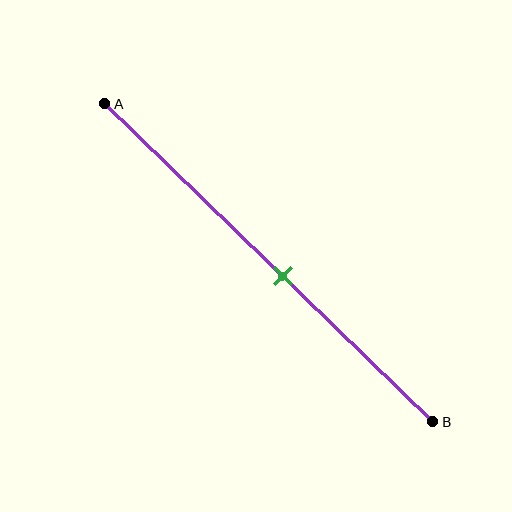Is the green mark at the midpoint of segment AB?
No, the mark is at about 55% from A, not at the 50% midpoint.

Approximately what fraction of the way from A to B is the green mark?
The green mark is approximately 55% of the way from A to B.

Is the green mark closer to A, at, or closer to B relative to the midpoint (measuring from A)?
The green mark is closer to point B than the midpoint of segment AB.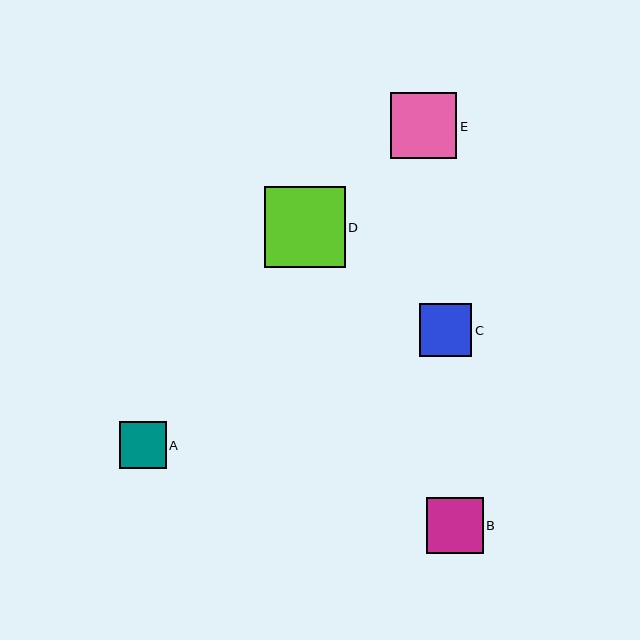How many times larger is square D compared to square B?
Square D is approximately 1.4 times the size of square B.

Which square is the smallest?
Square A is the smallest with a size of approximately 47 pixels.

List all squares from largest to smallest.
From largest to smallest: D, E, B, C, A.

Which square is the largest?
Square D is the largest with a size of approximately 81 pixels.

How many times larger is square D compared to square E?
Square D is approximately 1.2 times the size of square E.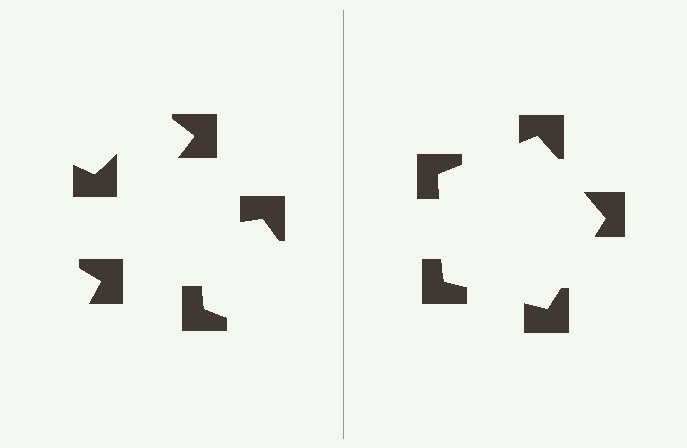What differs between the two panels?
The notched squares are positioned identically on both sides; only the wedge orientations differ. On the right they align to a pentagon; on the left they are misaligned.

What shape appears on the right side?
An illusory pentagon.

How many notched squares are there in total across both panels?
10 — 5 on each side.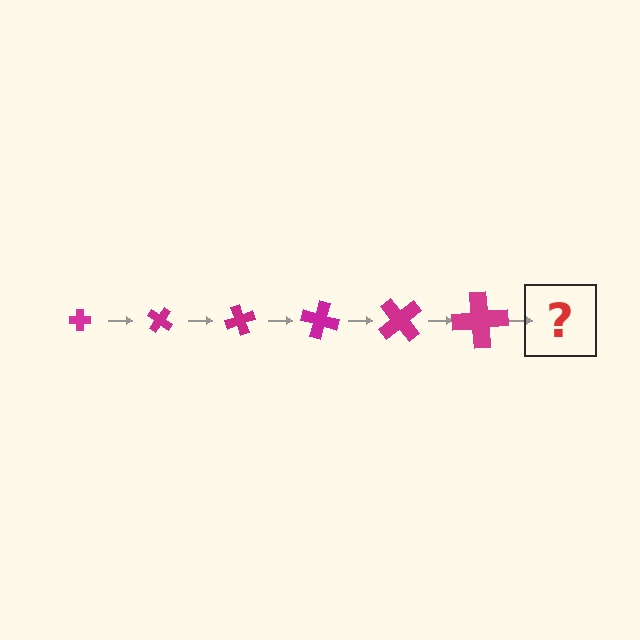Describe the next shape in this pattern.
It should be a cross, larger than the previous one and rotated 210 degrees from the start.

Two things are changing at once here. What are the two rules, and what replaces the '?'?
The two rules are that the cross grows larger each step and it rotates 35 degrees each step. The '?' should be a cross, larger than the previous one and rotated 210 degrees from the start.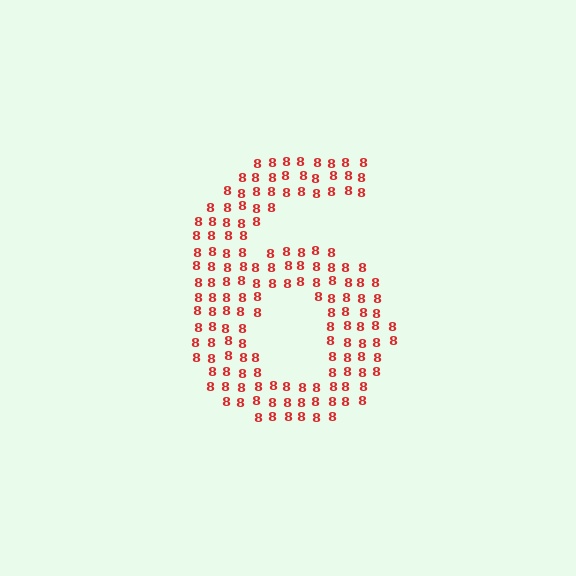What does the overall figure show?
The overall figure shows the digit 6.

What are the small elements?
The small elements are digit 8's.